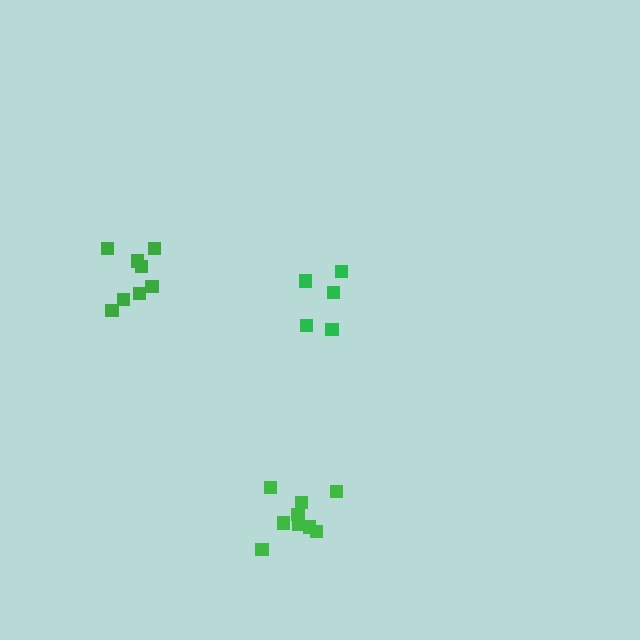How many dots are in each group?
Group 1: 5 dots, Group 2: 8 dots, Group 3: 9 dots (22 total).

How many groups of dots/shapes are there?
There are 3 groups.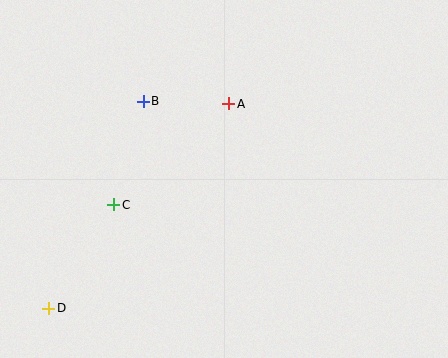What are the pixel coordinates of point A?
Point A is at (229, 104).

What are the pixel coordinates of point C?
Point C is at (114, 205).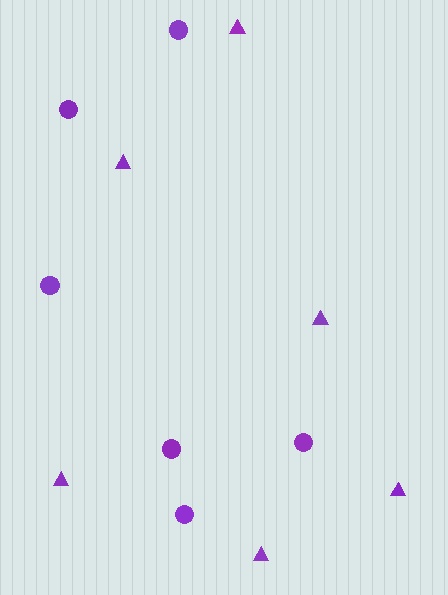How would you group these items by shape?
There are 2 groups: one group of circles (6) and one group of triangles (6).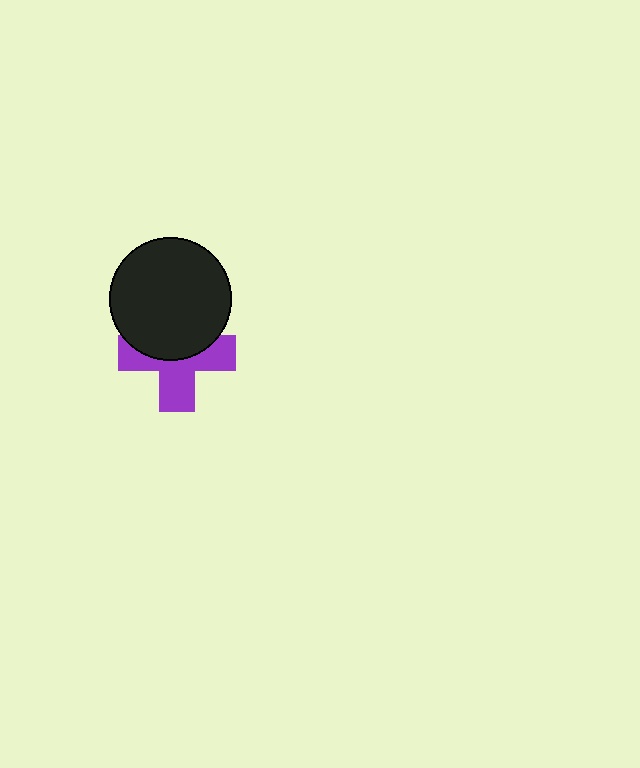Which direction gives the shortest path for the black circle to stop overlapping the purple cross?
Moving up gives the shortest separation.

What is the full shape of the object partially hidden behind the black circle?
The partially hidden object is a purple cross.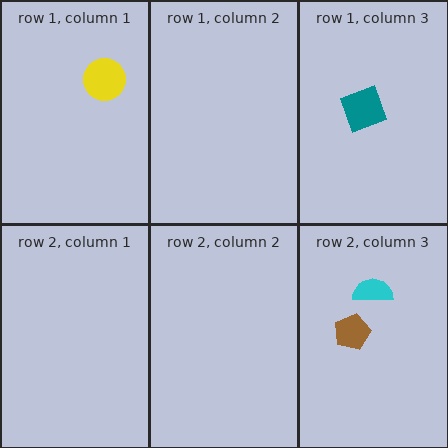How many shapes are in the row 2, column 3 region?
2.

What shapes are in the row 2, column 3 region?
The brown pentagon, the cyan semicircle.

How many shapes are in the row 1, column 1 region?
1.